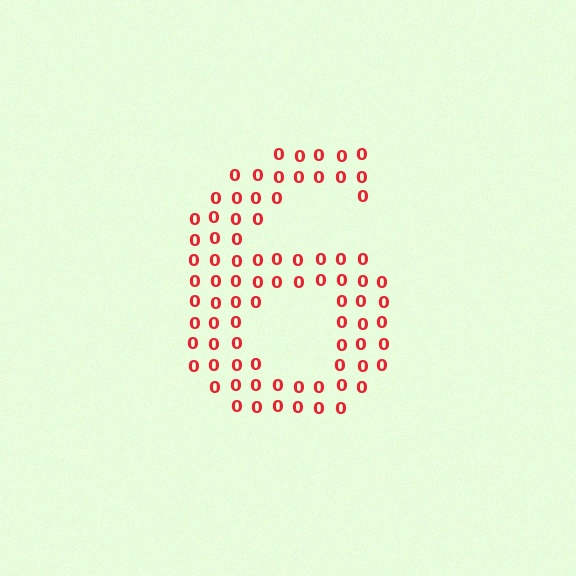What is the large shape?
The large shape is the digit 6.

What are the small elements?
The small elements are digit 0's.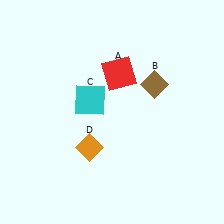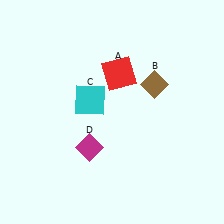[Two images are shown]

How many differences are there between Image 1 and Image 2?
There is 1 difference between the two images.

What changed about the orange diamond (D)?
In Image 1, D is orange. In Image 2, it changed to magenta.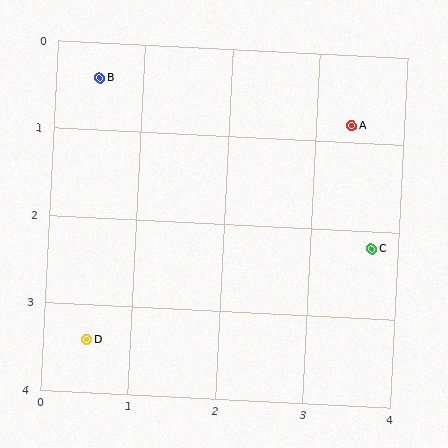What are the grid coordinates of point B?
Point B is at approximately (0.5, 0.4).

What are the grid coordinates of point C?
Point C is at approximately (3.7, 2.2).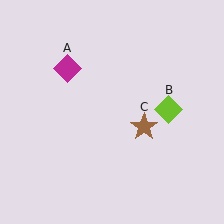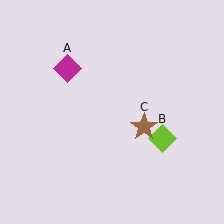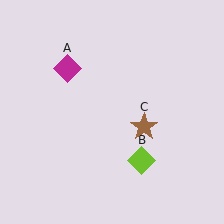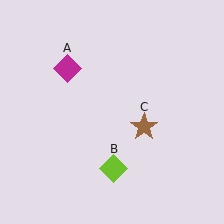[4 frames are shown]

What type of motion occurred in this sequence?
The lime diamond (object B) rotated clockwise around the center of the scene.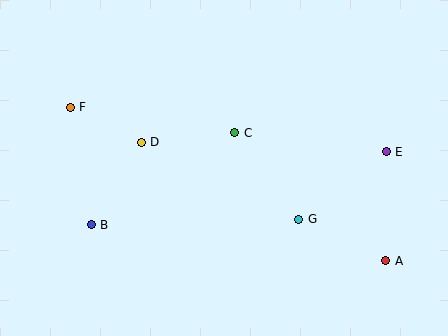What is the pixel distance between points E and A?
The distance between E and A is 109 pixels.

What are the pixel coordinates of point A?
Point A is at (386, 261).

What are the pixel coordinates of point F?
Point F is at (70, 107).